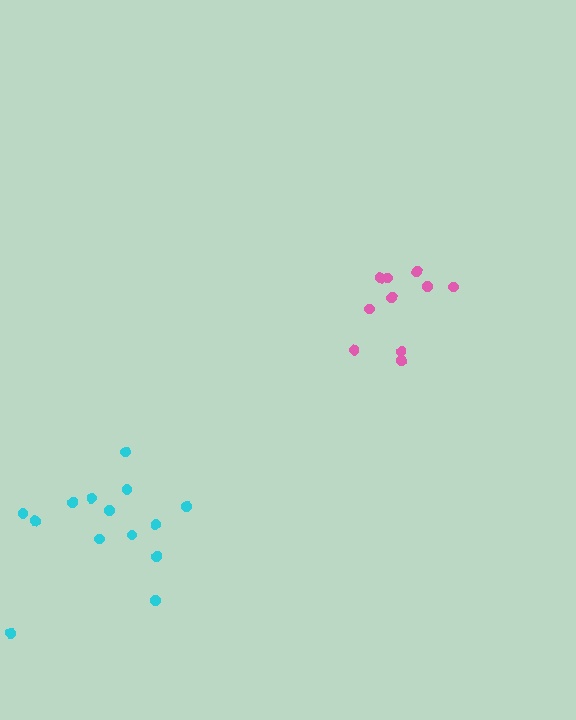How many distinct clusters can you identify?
There are 2 distinct clusters.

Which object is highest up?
The pink cluster is topmost.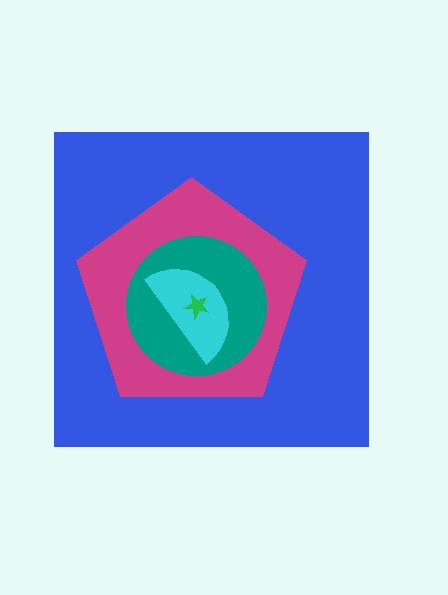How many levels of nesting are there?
5.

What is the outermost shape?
The blue square.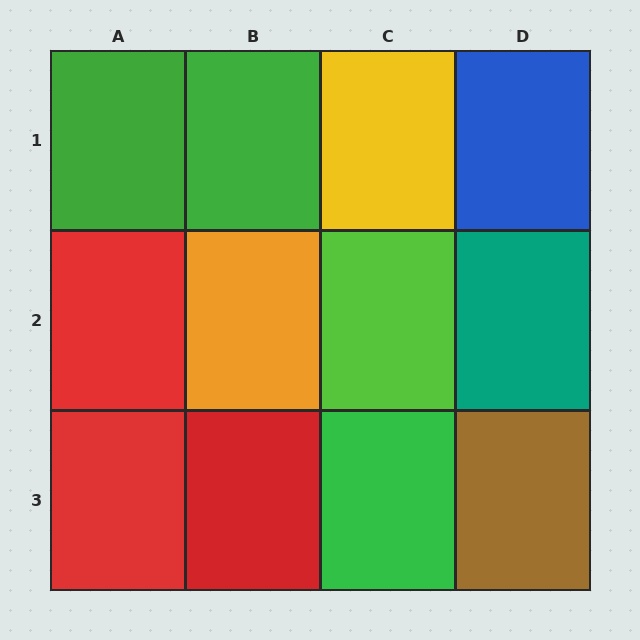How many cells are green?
3 cells are green.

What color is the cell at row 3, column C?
Green.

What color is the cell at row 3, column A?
Red.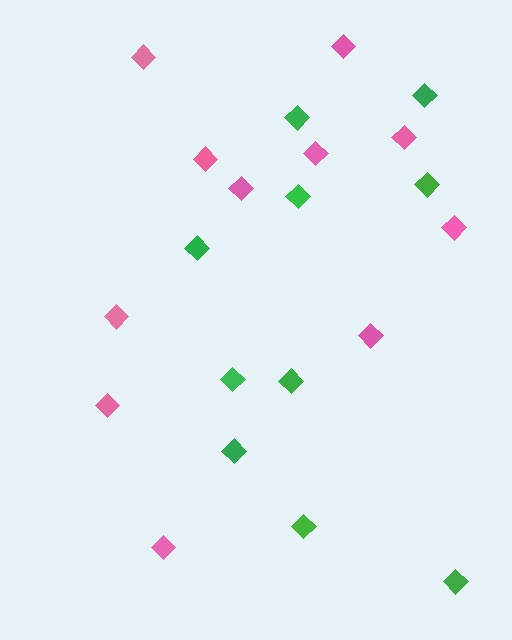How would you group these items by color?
There are 2 groups: one group of green diamonds (10) and one group of pink diamonds (11).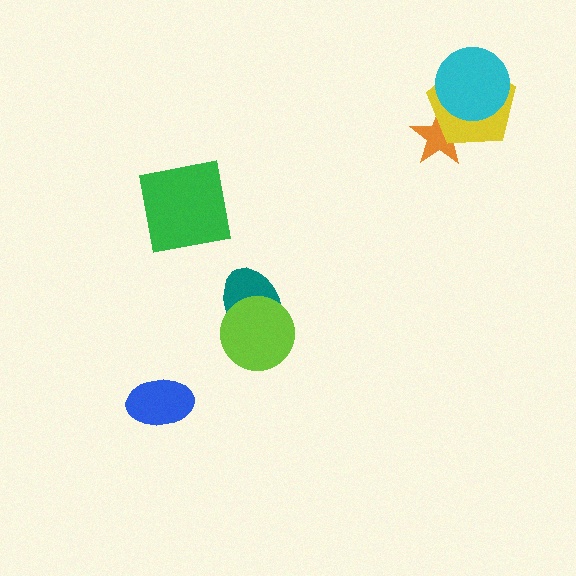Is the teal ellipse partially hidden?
Yes, it is partially covered by another shape.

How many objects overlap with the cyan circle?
1 object overlaps with the cyan circle.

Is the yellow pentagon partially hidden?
Yes, it is partially covered by another shape.